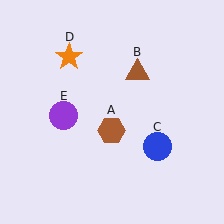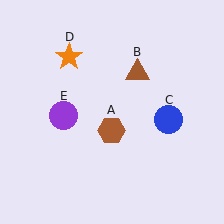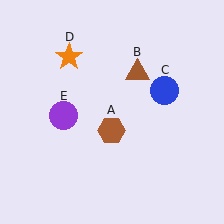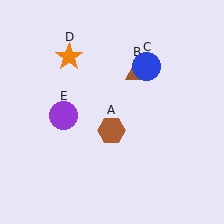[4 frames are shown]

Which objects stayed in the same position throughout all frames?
Brown hexagon (object A) and brown triangle (object B) and orange star (object D) and purple circle (object E) remained stationary.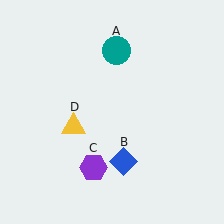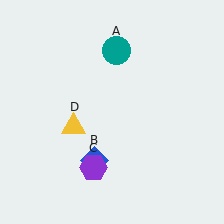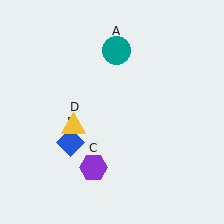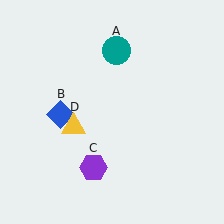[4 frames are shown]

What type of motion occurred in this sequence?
The blue diamond (object B) rotated clockwise around the center of the scene.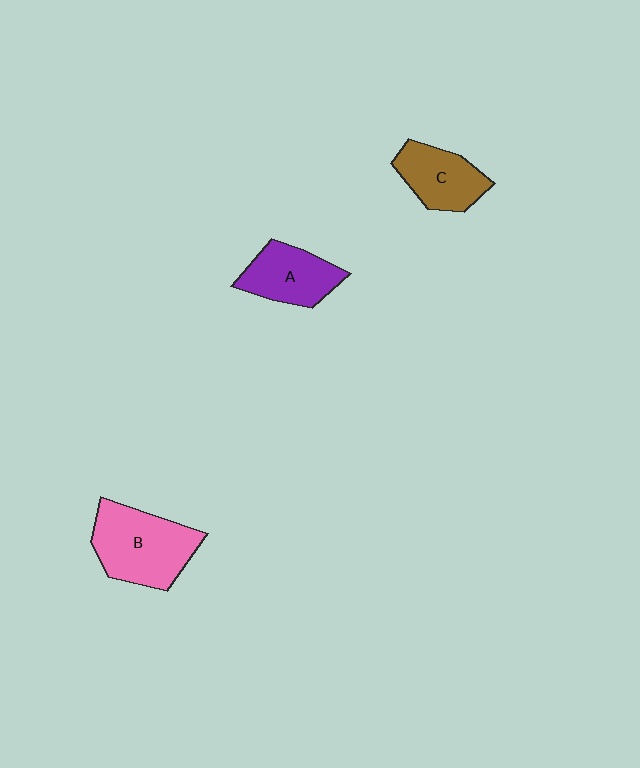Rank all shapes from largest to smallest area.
From largest to smallest: B (pink), A (purple), C (brown).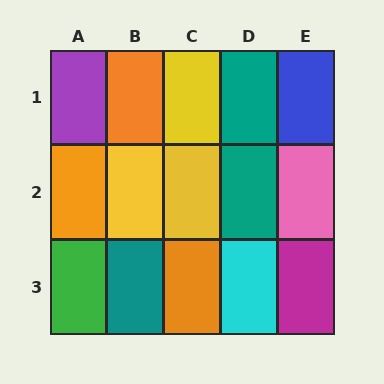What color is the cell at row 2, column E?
Pink.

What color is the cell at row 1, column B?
Orange.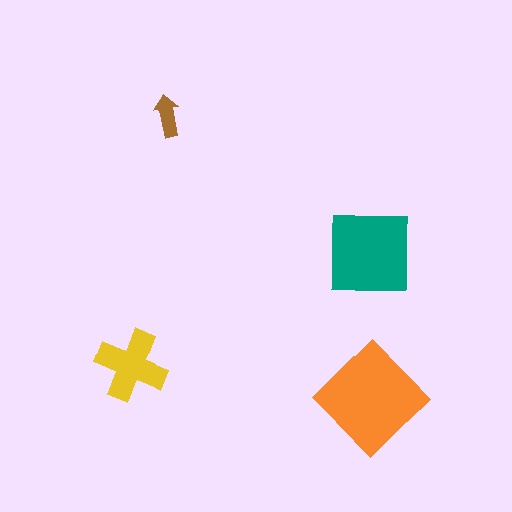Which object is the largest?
The orange diamond.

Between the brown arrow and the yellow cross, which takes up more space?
The yellow cross.